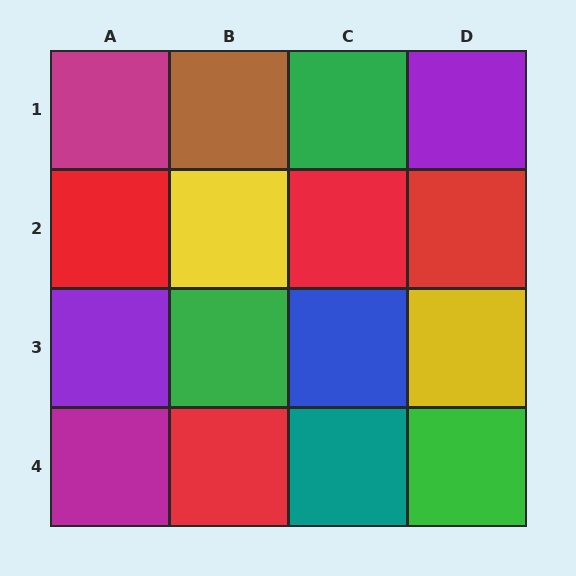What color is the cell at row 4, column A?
Magenta.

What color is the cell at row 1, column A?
Magenta.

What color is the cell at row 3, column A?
Purple.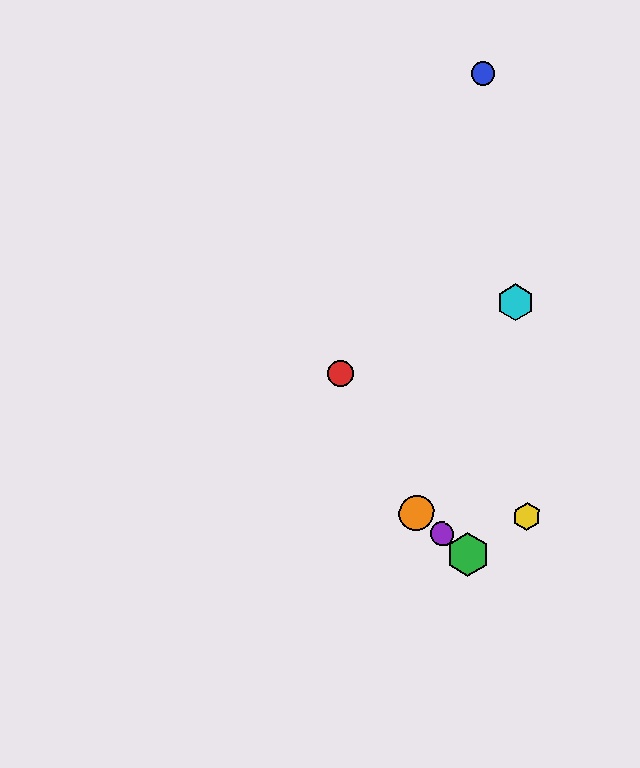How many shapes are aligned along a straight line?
3 shapes (the green hexagon, the purple circle, the orange circle) are aligned along a straight line.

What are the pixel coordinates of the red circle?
The red circle is at (341, 373).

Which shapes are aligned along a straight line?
The green hexagon, the purple circle, the orange circle are aligned along a straight line.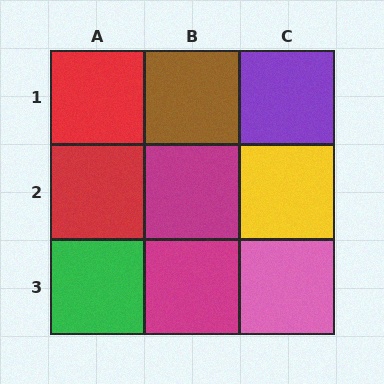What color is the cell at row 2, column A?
Red.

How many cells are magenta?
2 cells are magenta.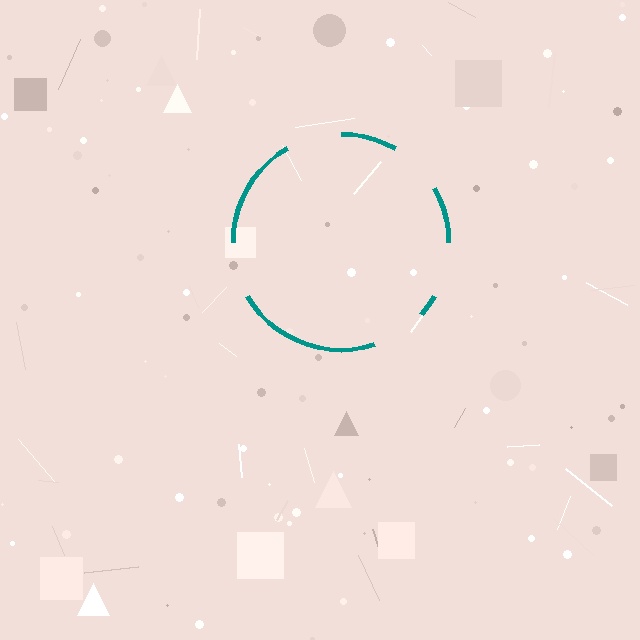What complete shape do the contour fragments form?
The contour fragments form a circle.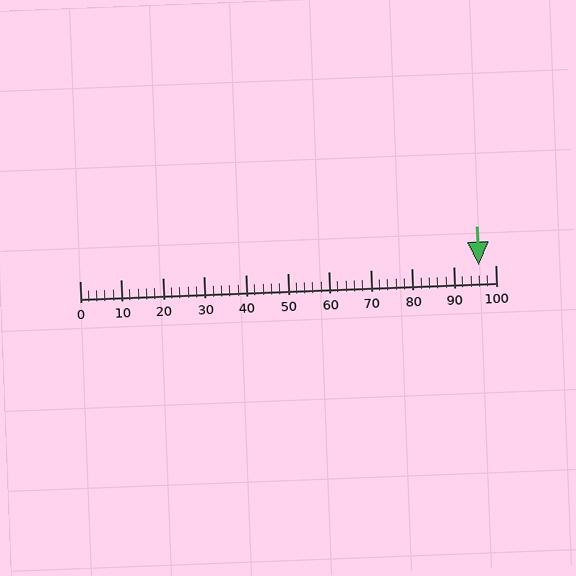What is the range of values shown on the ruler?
The ruler shows values from 0 to 100.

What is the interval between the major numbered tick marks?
The major tick marks are spaced 10 units apart.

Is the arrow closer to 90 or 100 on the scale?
The arrow is closer to 100.